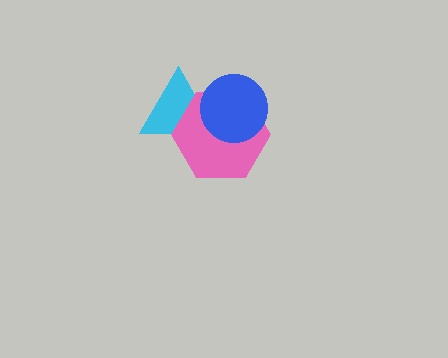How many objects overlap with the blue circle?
2 objects overlap with the blue circle.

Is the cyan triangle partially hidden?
Yes, it is partially covered by another shape.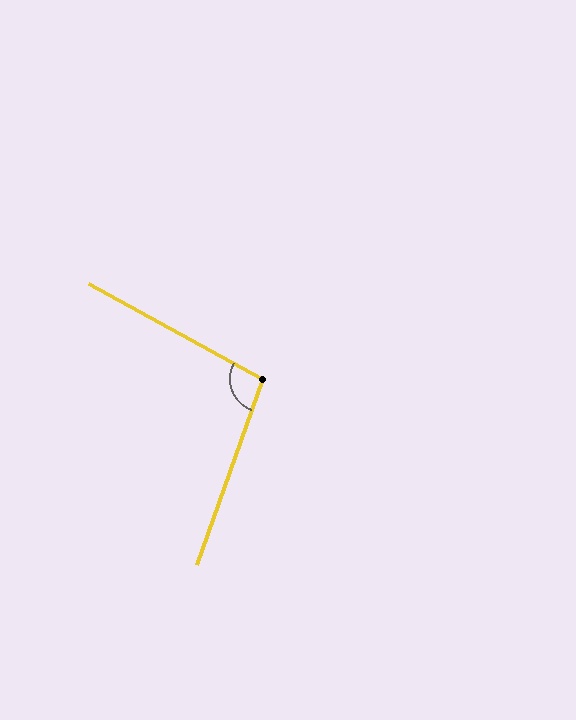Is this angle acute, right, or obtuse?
It is obtuse.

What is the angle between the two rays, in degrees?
Approximately 99 degrees.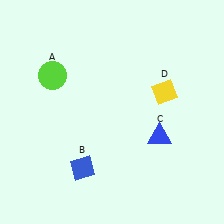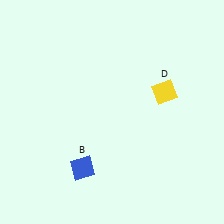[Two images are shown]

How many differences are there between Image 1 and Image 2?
There are 2 differences between the two images.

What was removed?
The blue triangle (C), the lime circle (A) were removed in Image 2.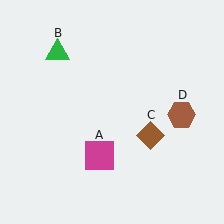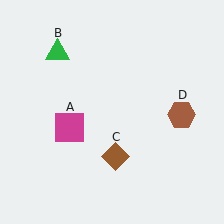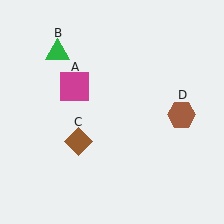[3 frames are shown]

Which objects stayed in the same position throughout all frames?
Green triangle (object B) and brown hexagon (object D) remained stationary.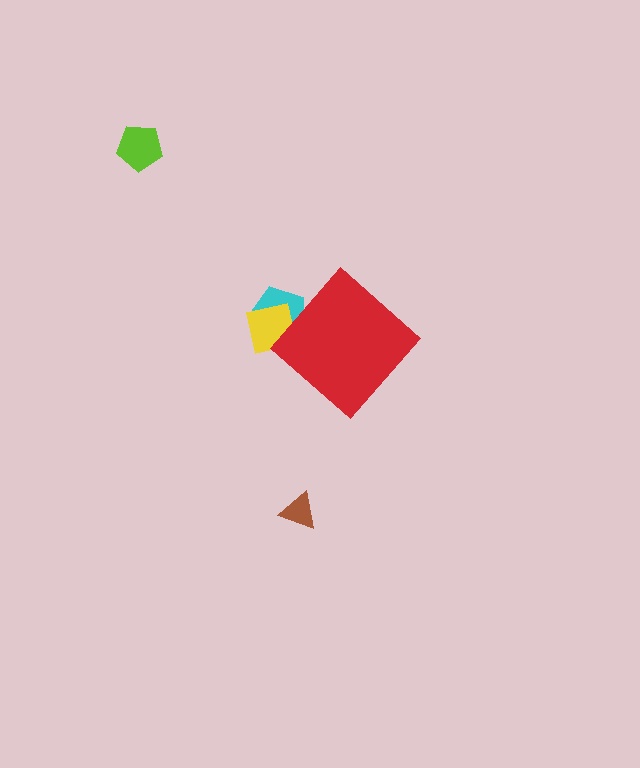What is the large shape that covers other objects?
A red diamond.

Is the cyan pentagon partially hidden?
Yes, the cyan pentagon is partially hidden behind the red diamond.